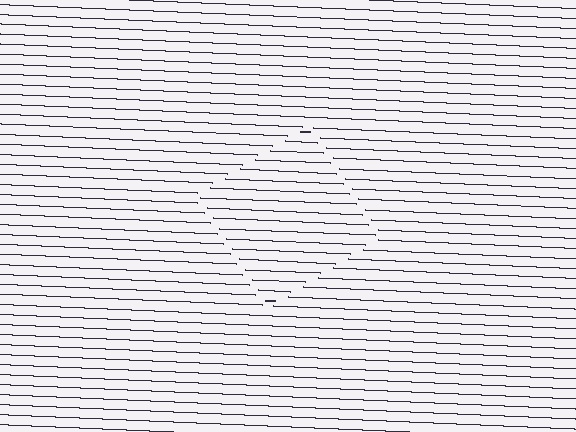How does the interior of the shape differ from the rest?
The interior of the shape contains the same grating, shifted by half a period — the contour is defined by the phase discontinuity where line-ends from the inner and outer gratings abut.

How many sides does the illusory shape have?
4 sides — the line-ends trace a square.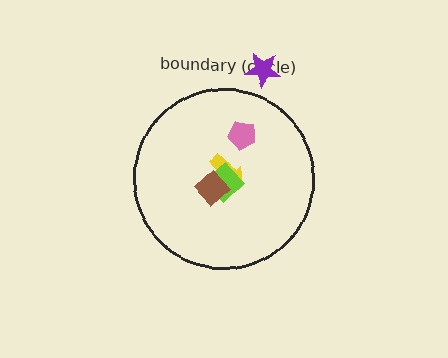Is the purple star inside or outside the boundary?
Outside.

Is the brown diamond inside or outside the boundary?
Inside.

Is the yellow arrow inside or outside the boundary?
Inside.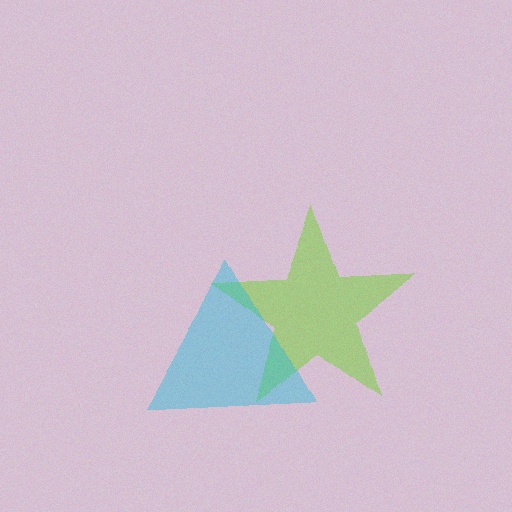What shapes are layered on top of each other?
The layered shapes are: a lime star, a cyan triangle.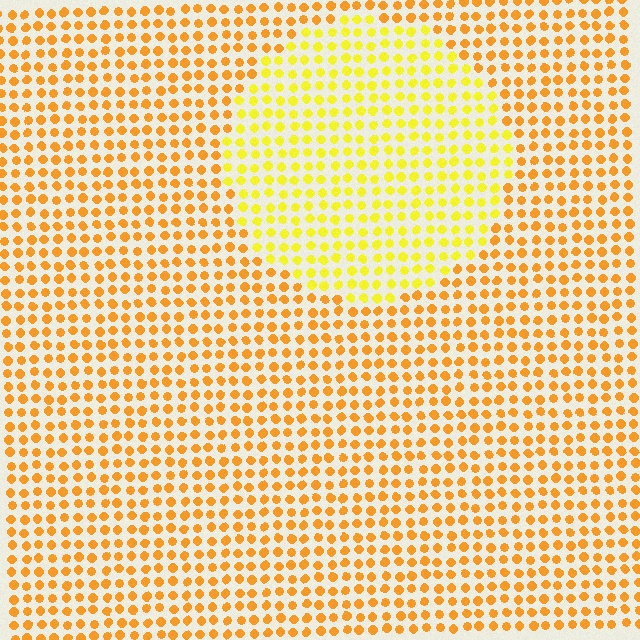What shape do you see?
I see a circle.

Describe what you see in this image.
The image is filled with small orange elements in a uniform arrangement. A circle-shaped region is visible where the elements are tinted to a slightly different hue, forming a subtle color boundary.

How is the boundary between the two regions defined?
The boundary is defined purely by a slight shift in hue (about 27 degrees). Spacing, size, and orientation are identical on both sides.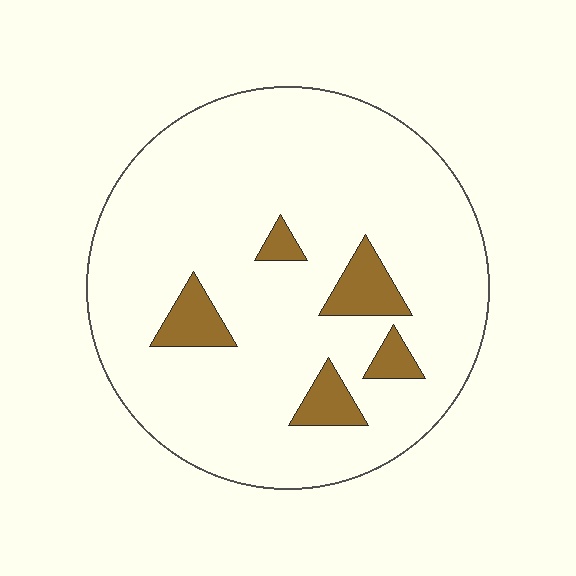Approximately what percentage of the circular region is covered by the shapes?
Approximately 10%.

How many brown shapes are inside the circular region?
5.